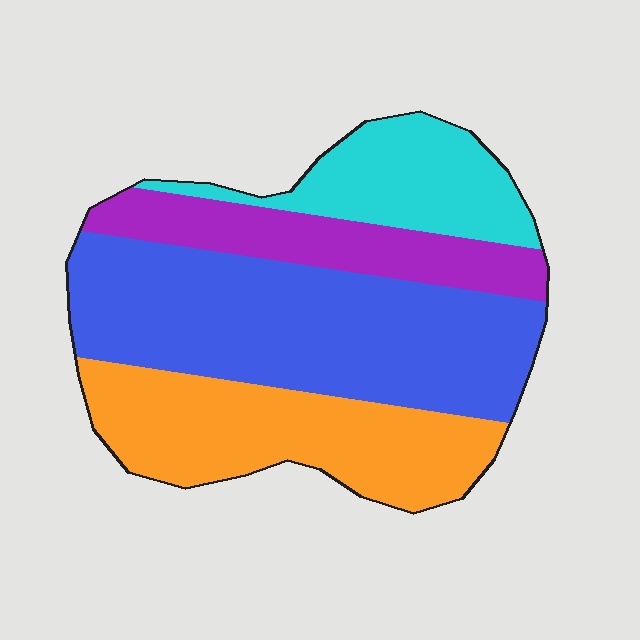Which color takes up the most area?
Blue, at roughly 40%.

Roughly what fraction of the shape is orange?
Orange covers around 25% of the shape.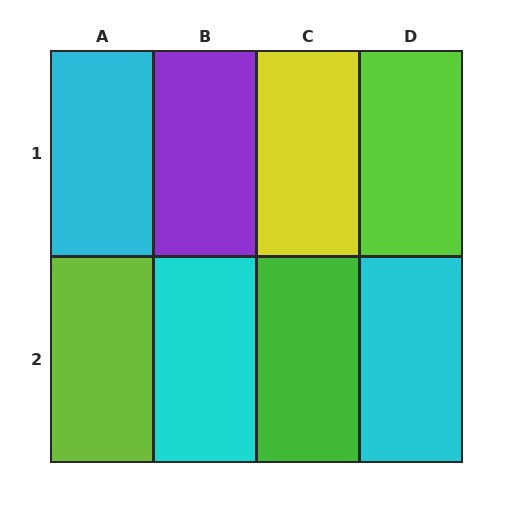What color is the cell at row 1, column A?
Cyan.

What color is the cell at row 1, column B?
Purple.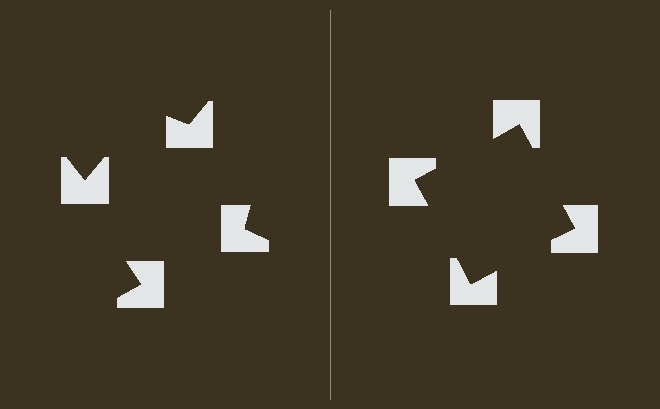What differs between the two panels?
The notched squares are positioned identically on both sides; only the wedge orientations differ. On the right they align to a square; on the left they are misaligned.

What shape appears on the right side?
An illusory square.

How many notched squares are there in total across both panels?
8 — 4 on each side.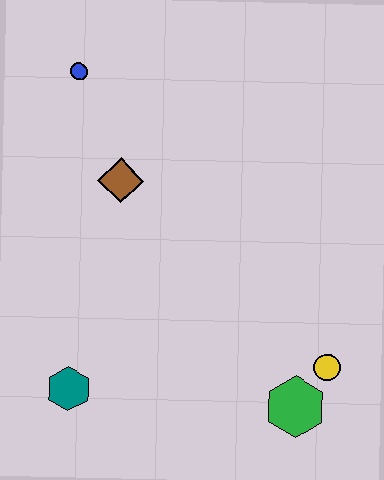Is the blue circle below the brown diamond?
No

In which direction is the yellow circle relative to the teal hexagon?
The yellow circle is to the right of the teal hexagon.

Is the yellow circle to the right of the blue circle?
Yes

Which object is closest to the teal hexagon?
The brown diamond is closest to the teal hexagon.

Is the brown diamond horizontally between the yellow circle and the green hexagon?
No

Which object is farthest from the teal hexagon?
The blue circle is farthest from the teal hexagon.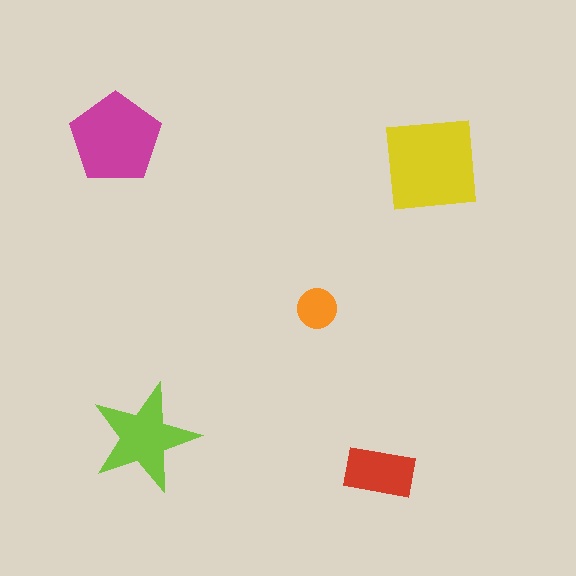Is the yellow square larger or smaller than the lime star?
Larger.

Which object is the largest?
The yellow square.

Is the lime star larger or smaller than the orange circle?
Larger.